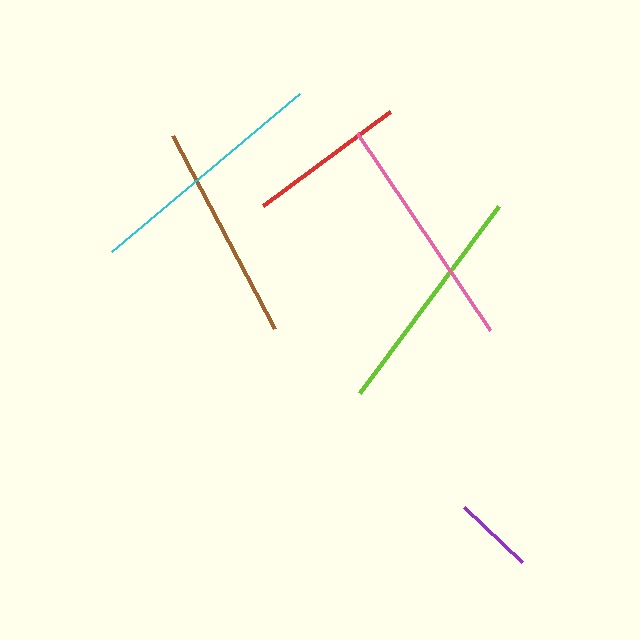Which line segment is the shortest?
The purple line is the shortest at approximately 80 pixels.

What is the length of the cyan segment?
The cyan segment is approximately 245 pixels long.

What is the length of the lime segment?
The lime segment is approximately 233 pixels long.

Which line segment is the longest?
The cyan line is the longest at approximately 245 pixels.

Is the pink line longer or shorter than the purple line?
The pink line is longer than the purple line.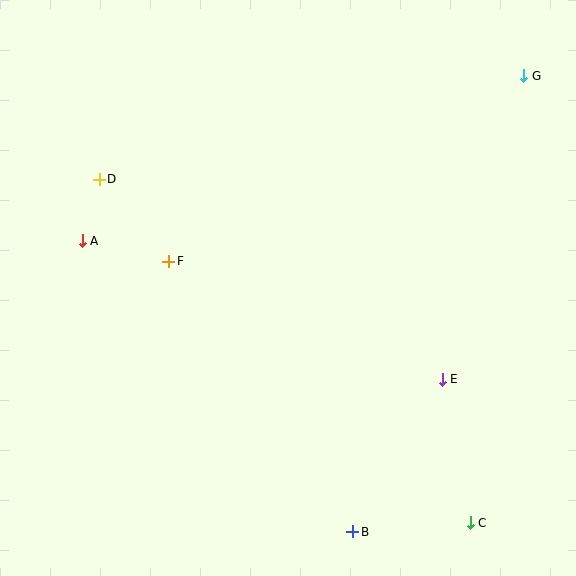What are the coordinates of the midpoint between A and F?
The midpoint between A and F is at (125, 251).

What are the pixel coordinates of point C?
Point C is at (470, 523).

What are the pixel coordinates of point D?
Point D is at (99, 179).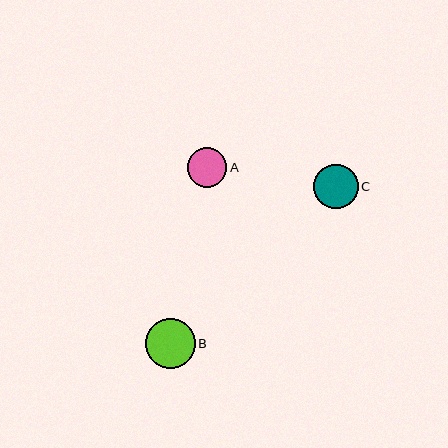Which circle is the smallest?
Circle A is the smallest with a size of approximately 40 pixels.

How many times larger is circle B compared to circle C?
Circle B is approximately 1.1 times the size of circle C.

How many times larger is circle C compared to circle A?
Circle C is approximately 1.1 times the size of circle A.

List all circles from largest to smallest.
From largest to smallest: B, C, A.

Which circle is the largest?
Circle B is the largest with a size of approximately 50 pixels.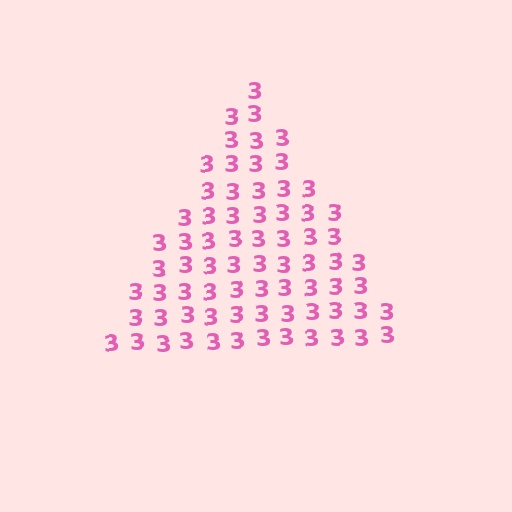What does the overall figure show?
The overall figure shows a triangle.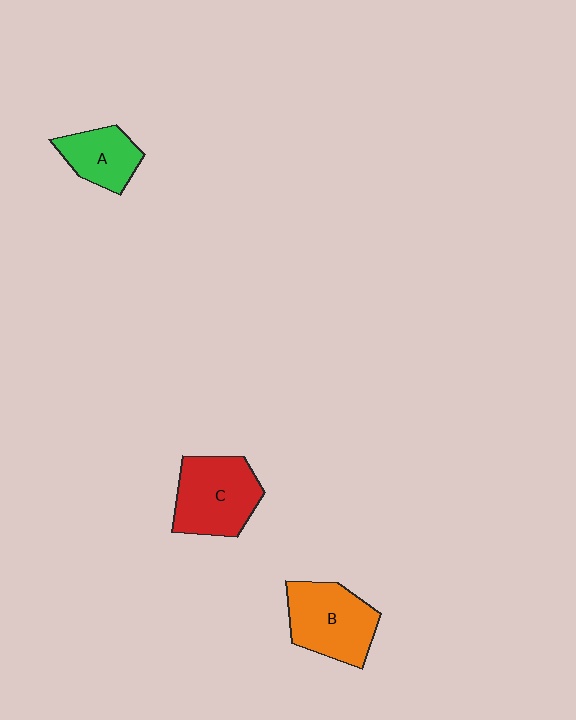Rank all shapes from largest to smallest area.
From largest to smallest: C (red), B (orange), A (green).